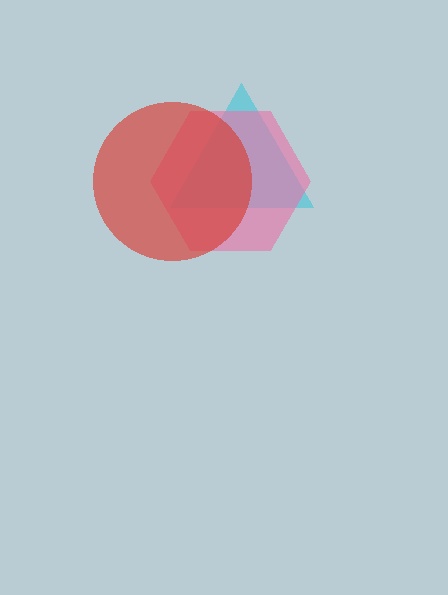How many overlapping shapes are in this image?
There are 3 overlapping shapes in the image.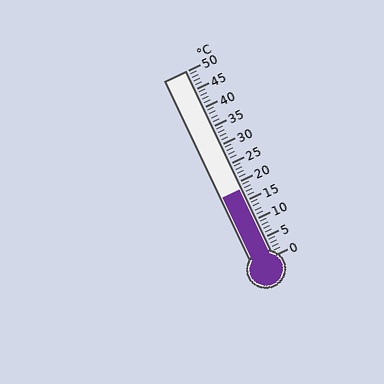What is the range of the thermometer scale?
The thermometer scale ranges from 0°C to 50°C.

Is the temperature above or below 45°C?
The temperature is below 45°C.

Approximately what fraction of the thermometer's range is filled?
The thermometer is filled to approximately 35% of its range.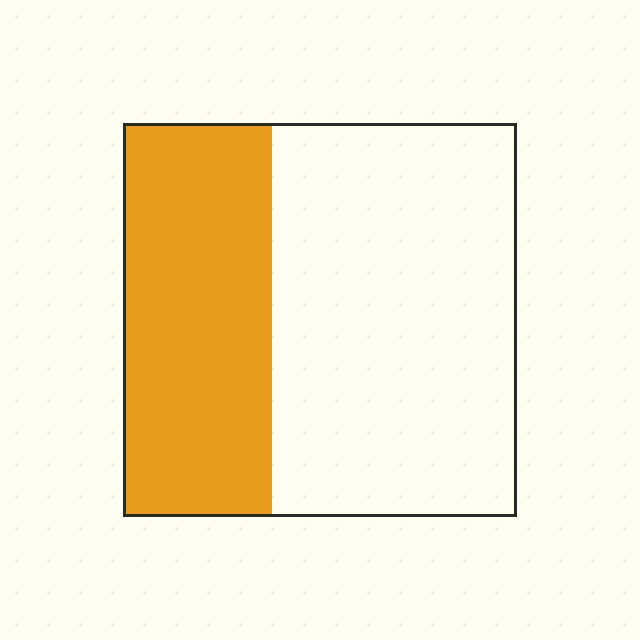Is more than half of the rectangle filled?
No.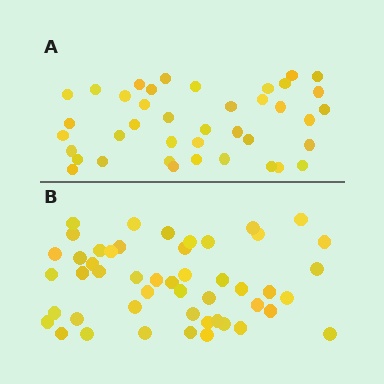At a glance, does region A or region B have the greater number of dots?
Region B (the bottom region) has more dots.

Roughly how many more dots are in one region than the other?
Region B has roughly 8 or so more dots than region A.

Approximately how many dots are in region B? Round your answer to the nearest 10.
About 50 dots. (The exact count is 49, which rounds to 50.)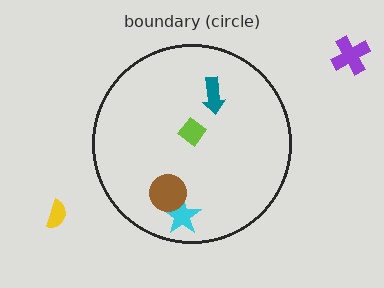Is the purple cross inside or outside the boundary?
Outside.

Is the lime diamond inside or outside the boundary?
Inside.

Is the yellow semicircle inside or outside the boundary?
Outside.